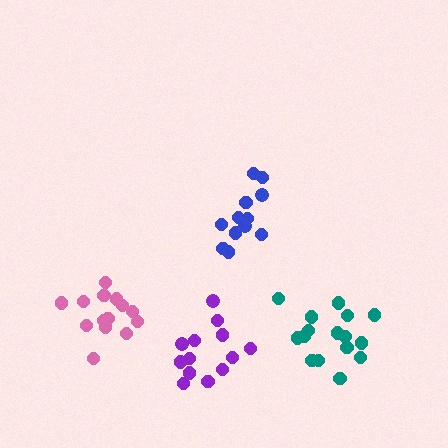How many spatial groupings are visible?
There are 4 spatial groupings.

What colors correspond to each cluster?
The clusters are colored: purple, blue, pink, teal.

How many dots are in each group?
Group 1: 13 dots, Group 2: 12 dots, Group 3: 14 dots, Group 4: 16 dots (55 total).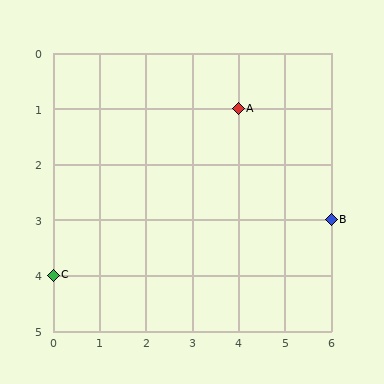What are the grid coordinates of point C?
Point C is at grid coordinates (0, 4).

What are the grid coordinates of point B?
Point B is at grid coordinates (6, 3).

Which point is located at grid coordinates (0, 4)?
Point C is at (0, 4).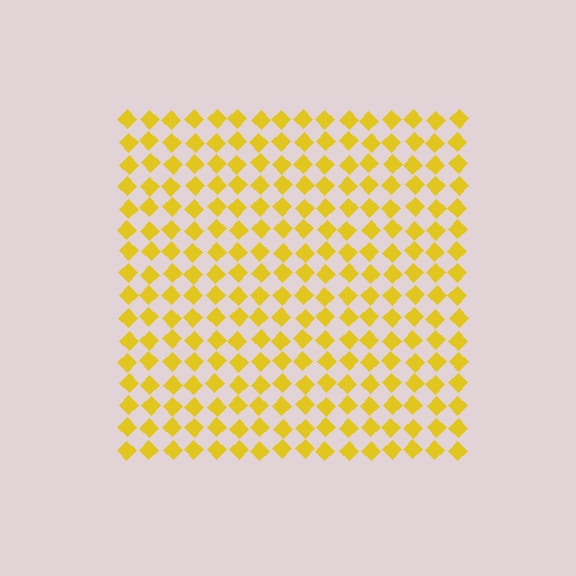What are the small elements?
The small elements are diamonds.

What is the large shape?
The large shape is a square.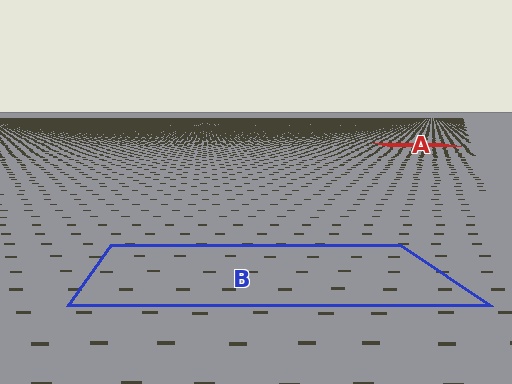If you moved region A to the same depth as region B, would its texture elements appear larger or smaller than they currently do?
They would appear larger. At a closer depth, the same texture elements are projected at a bigger on-screen size.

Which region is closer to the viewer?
Region B is closer. The texture elements there are larger and more spread out.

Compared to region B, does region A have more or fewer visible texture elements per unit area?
Region A has more texture elements per unit area — they are packed more densely because it is farther away.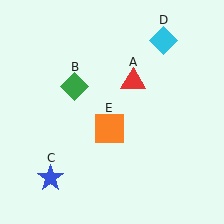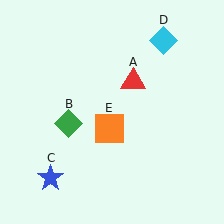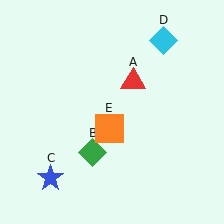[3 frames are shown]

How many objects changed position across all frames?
1 object changed position: green diamond (object B).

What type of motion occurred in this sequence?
The green diamond (object B) rotated counterclockwise around the center of the scene.